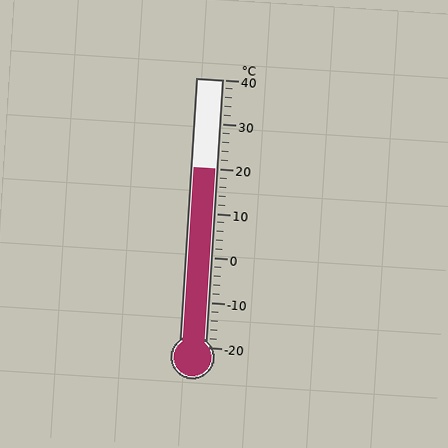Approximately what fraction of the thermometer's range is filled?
The thermometer is filled to approximately 65% of its range.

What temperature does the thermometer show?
The thermometer shows approximately 20°C.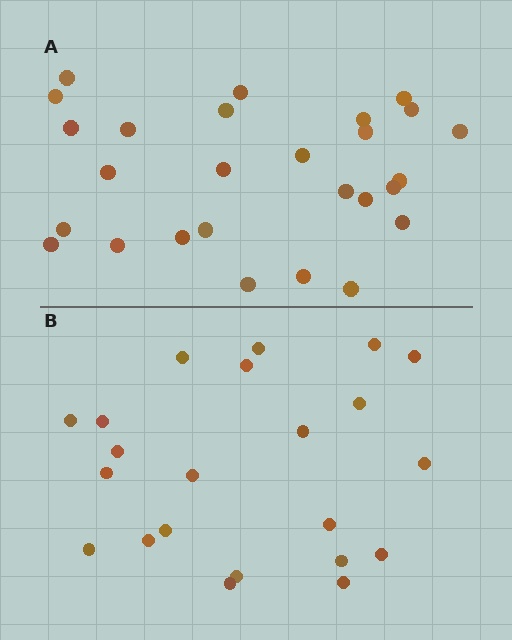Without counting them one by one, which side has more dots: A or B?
Region A (the top region) has more dots.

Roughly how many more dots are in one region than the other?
Region A has about 5 more dots than region B.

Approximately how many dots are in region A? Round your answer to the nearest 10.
About 30 dots. (The exact count is 27, which rounds to 30.)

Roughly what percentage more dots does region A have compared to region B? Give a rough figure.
About 25% more.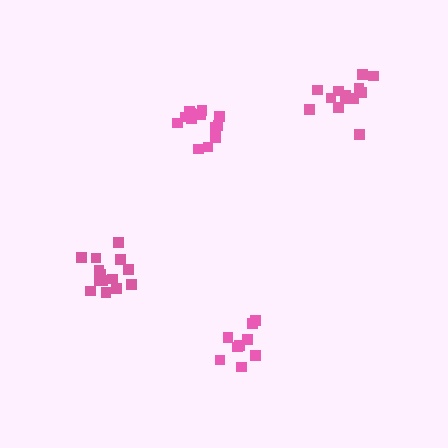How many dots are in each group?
Group 1: 13 dots, Group 2: 14 dots, Group 3: 14 dots, Group 4: 9 dots (50 total).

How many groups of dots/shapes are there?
There are 4 groups.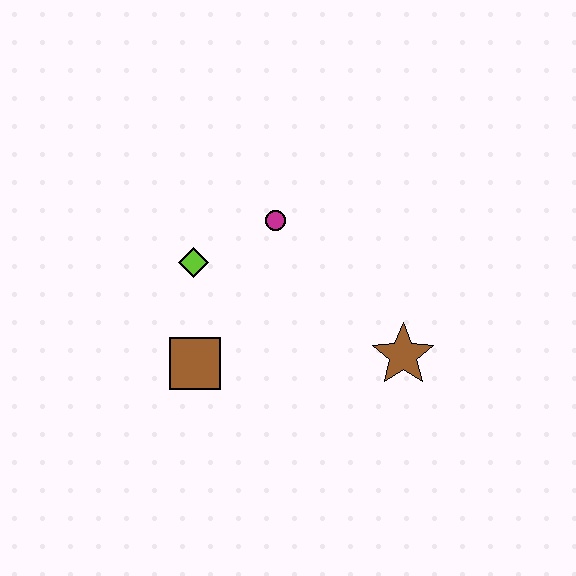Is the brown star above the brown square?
Yes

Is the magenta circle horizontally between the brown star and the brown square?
Yes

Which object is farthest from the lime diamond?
The brown star is farthest from the lime diamond.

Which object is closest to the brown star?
The magenta circle is closest to the brown star.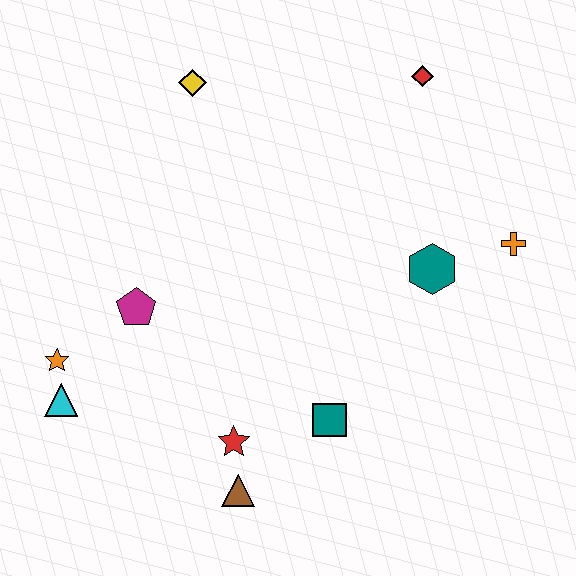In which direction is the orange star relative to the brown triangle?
The orange star is to the left of the brown triangle.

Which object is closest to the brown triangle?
The red star is closest to the brown triangle.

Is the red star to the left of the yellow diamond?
No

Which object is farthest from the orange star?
The orange cross is farthest from the orange star.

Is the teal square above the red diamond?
No